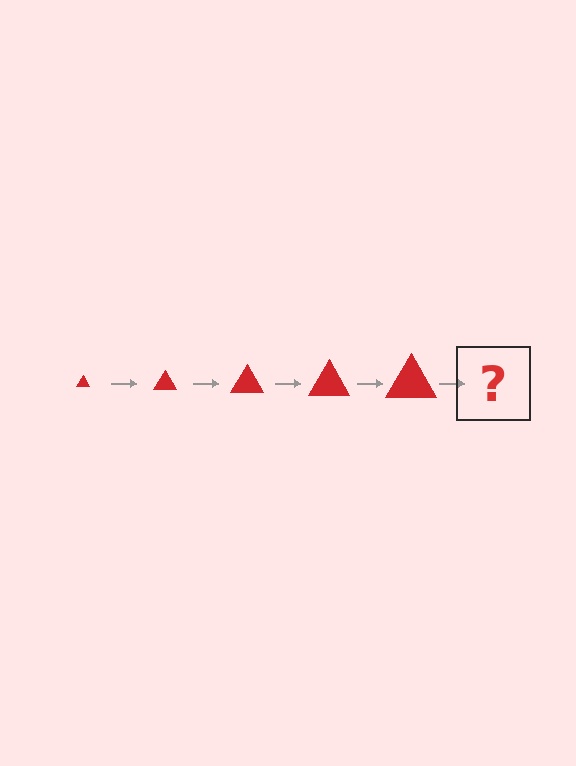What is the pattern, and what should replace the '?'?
The pattern is that the triangle gets progressively larger each step. The '?' should be a red triangle, larger than the previous one.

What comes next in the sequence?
The next element should be a red triangle, larger than the previous one.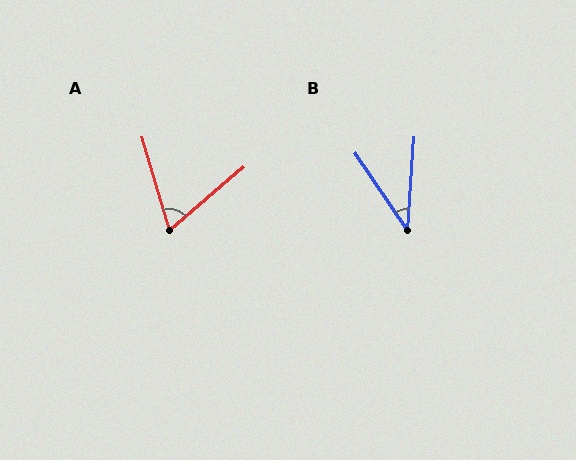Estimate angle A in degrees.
Approximately 66 degrees.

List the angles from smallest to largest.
B (38°), A (66°).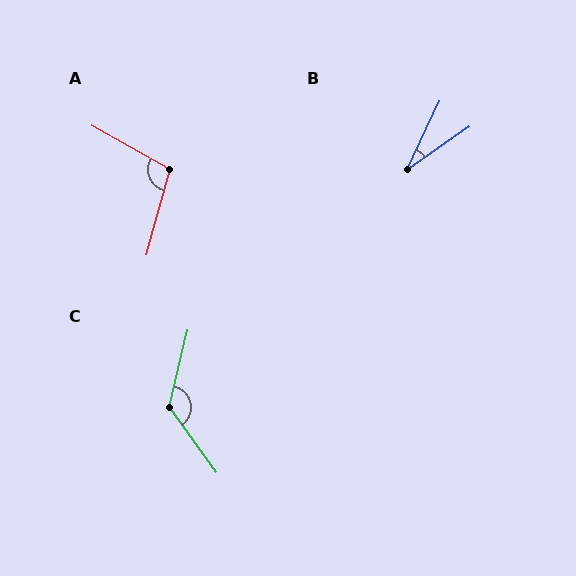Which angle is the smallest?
B, at approximately 30 degrees.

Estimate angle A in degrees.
Approximately 104 degrees.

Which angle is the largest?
C, at approximately 130 degrees.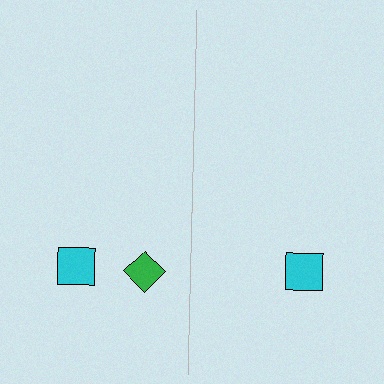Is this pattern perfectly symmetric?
No, the pattern is not perfectly symmetric. A green diamond is missing from the right side.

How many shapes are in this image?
There are 3 shapes in this image.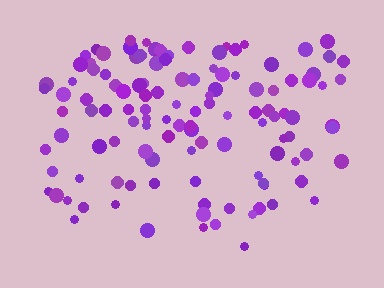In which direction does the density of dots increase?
From bottom to top, with the top side densest.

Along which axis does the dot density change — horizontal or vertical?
Vertical.